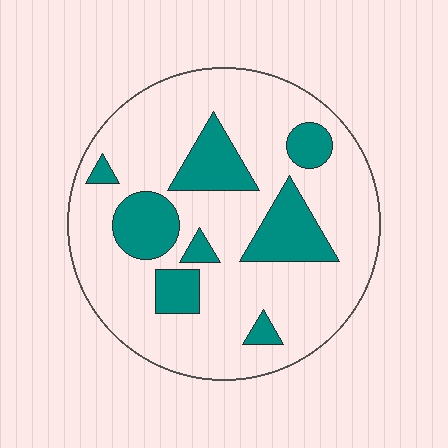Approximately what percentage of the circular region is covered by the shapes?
Approximately 25%.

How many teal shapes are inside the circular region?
8.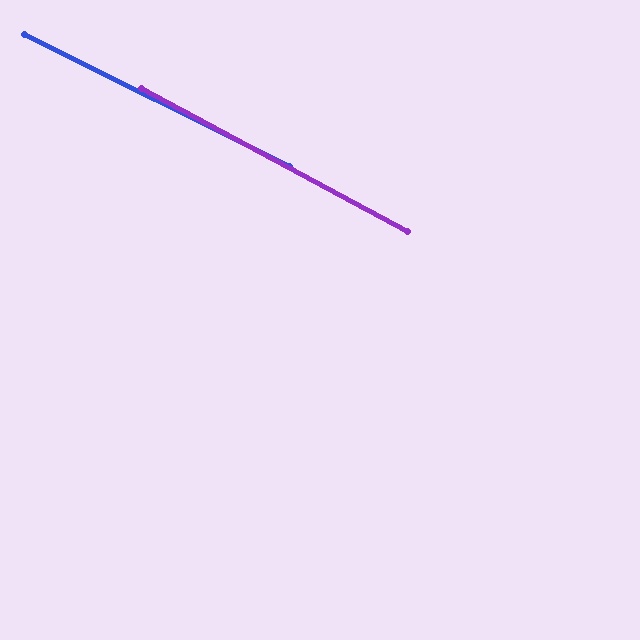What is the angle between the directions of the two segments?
Approximately 2 degrees.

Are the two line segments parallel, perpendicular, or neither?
Parallel — their directions differ by only 1.7°.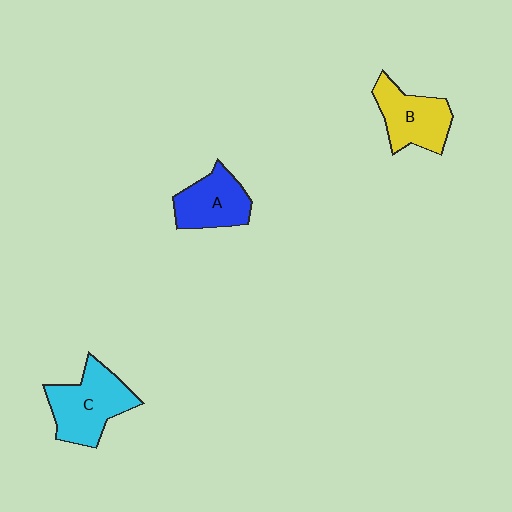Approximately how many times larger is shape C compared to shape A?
Approximately 1.3 times.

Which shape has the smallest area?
Shape A (blue).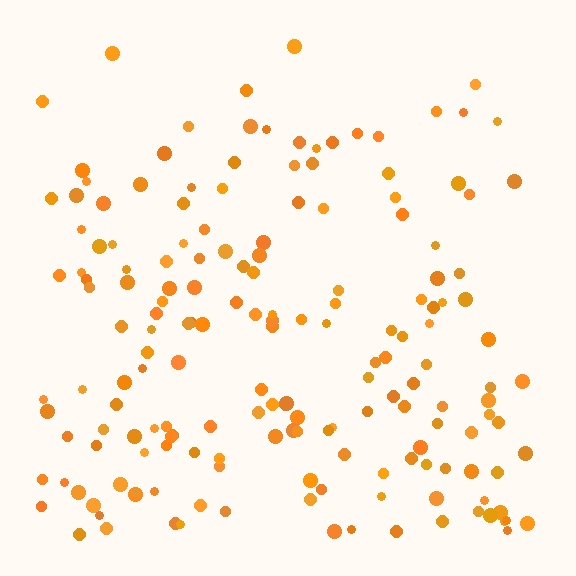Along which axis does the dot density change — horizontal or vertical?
Vertical.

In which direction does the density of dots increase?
From top to bottom, with the bottom side densest.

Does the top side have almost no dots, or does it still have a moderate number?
Still a moderate number, just noticeably fewer than the bottom.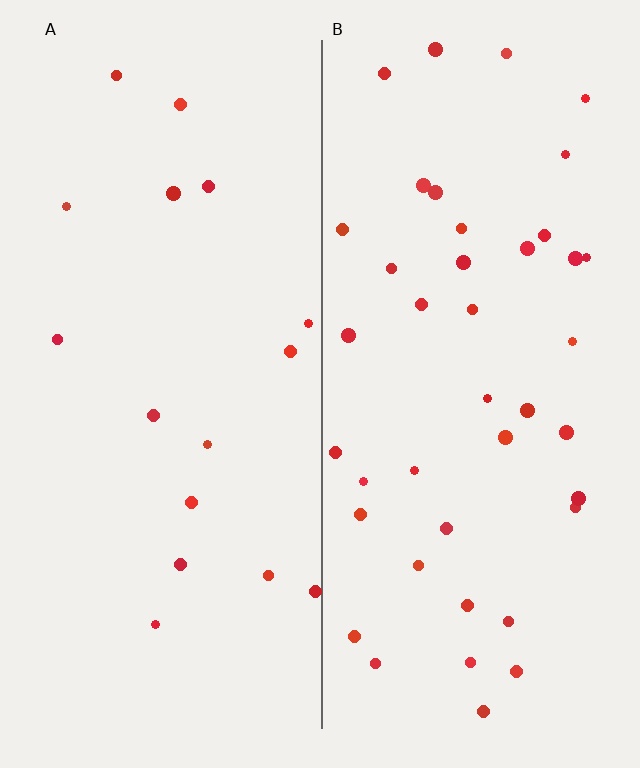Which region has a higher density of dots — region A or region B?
B (the right).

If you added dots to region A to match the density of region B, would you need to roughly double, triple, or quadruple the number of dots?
Approximately triple.